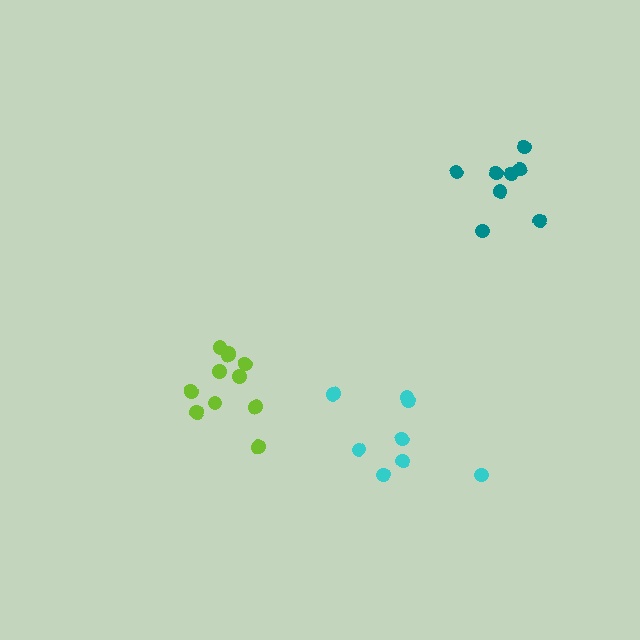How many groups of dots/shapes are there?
There are 3 groups.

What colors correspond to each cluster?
The clusters are colored: lime, teal, cyan.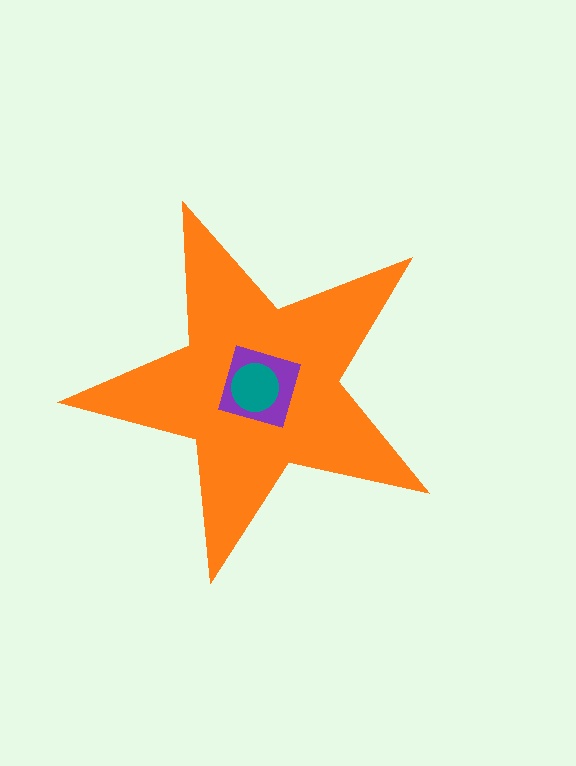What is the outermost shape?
The orange star.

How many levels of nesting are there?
3.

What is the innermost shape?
The teal circle.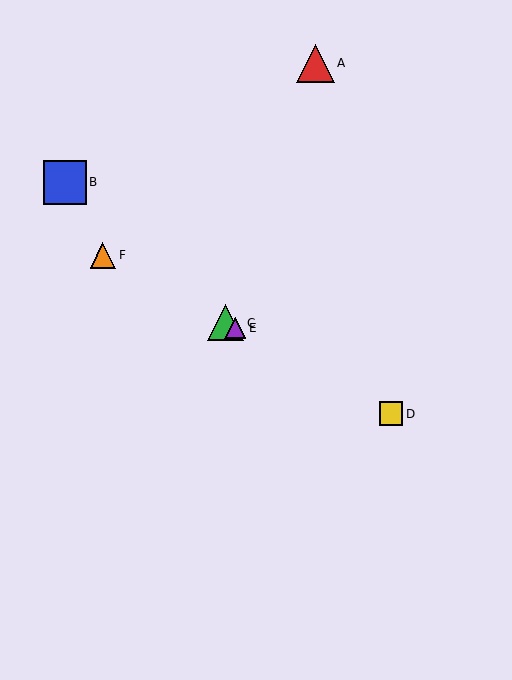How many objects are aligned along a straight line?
4 objects (C, D, E, F) are aligned along a straight line.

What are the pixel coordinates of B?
Object B is at (65, 182).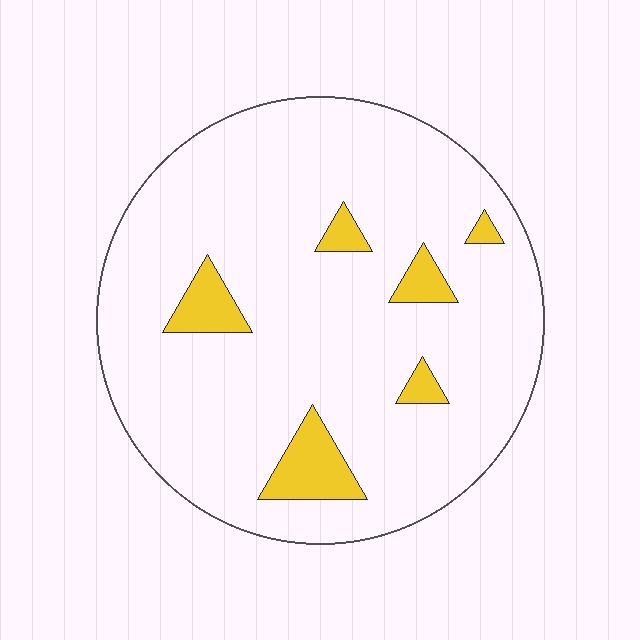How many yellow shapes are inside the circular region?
6.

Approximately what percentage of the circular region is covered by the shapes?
Approximately 10%.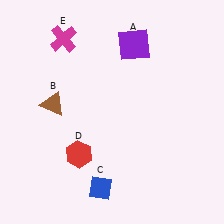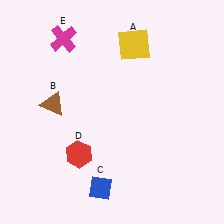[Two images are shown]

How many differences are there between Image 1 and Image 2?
There is 1 difference between the two images.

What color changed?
The square (A) changed from purple in Image 1 to yellow in Image 2.